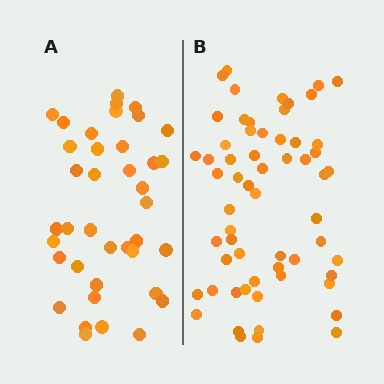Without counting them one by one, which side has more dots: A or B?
Region B (the right region) has more dots.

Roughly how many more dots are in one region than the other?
Region B has approximately 20 more dots than region A.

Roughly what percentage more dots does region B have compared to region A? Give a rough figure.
About 55% more.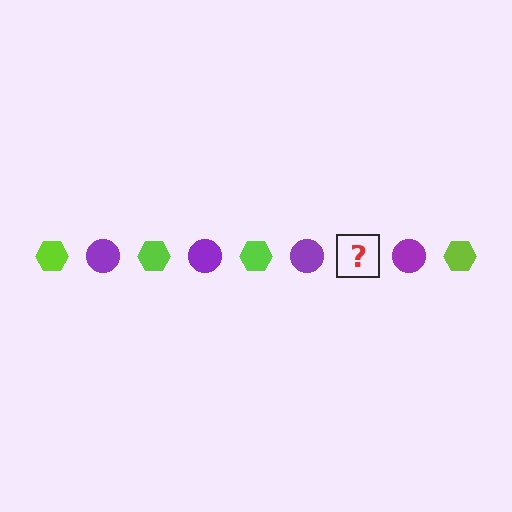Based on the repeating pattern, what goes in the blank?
The blank should be a lime hexagon.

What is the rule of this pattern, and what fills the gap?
The rule is that the pattern alternates between lime hexagon and purple circle. The gap should be filled with a lime hexagon.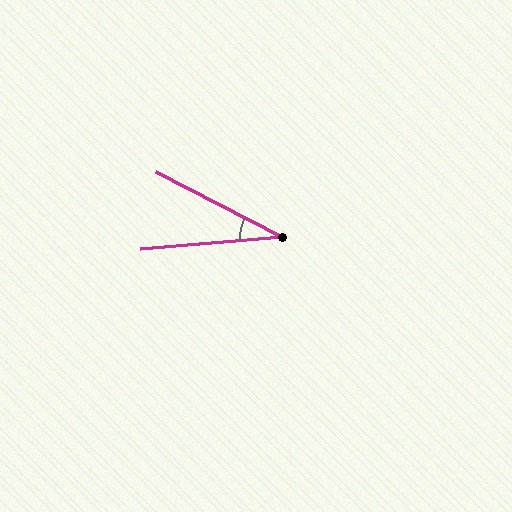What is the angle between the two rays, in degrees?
Approximately 32 degrees.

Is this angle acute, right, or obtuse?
It is acute.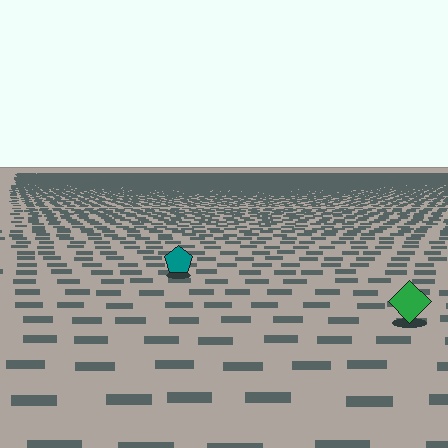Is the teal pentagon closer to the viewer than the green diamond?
No. The green diamond is closer — you can tell from the texture gradient: the ground texture is coarser near it.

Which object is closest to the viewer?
The green diamond is closest. The texture marks near it are larger and more spread out.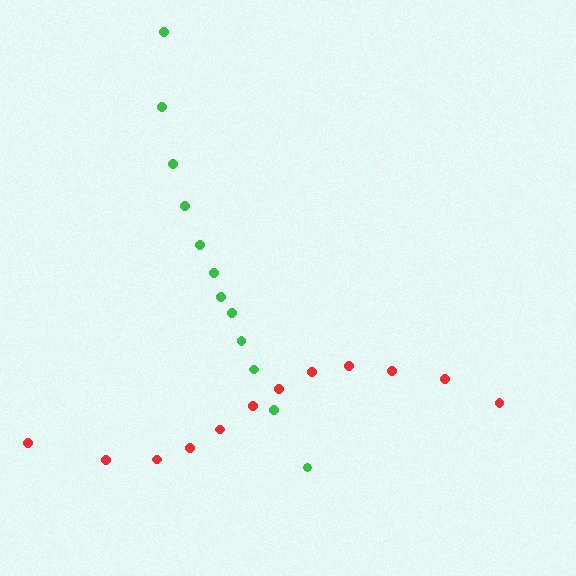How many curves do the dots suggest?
There are 2 distinct paths.